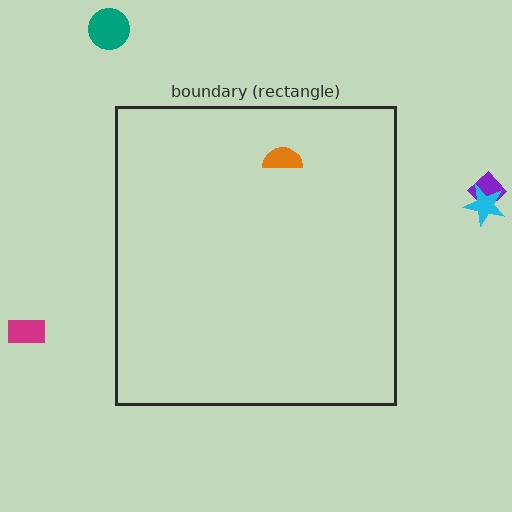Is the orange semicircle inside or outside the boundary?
Inside.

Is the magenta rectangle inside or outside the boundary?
Outside.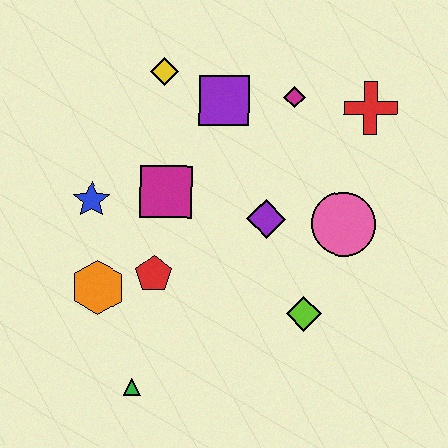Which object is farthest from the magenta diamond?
The green triangle is farthest from the magenta diamond.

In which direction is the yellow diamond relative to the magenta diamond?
The yellow diamond is to the left of the magenta diamond.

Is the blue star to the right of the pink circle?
No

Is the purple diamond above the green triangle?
Yes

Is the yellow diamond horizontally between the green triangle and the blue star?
No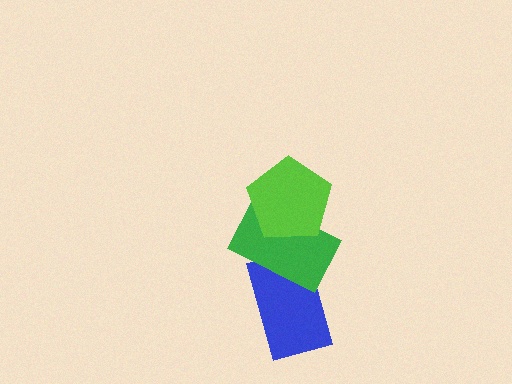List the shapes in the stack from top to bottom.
From top to bottom: the lime pentagon, the green rectangle, the blue rectangle.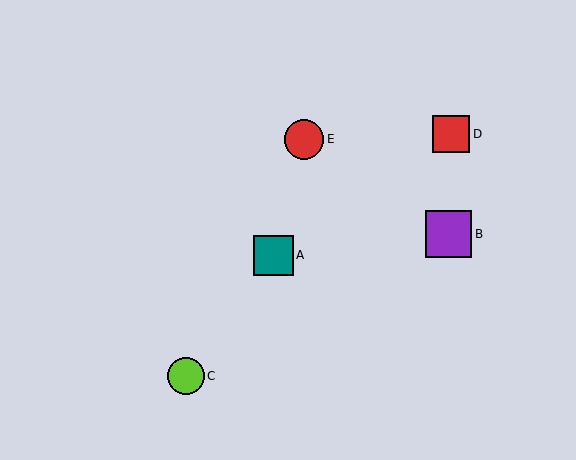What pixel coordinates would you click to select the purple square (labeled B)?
Click at (448, 234) to select the purple square B.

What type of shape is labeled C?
Shape C is a lime circle.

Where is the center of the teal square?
The center of the teal square is at (274, 255).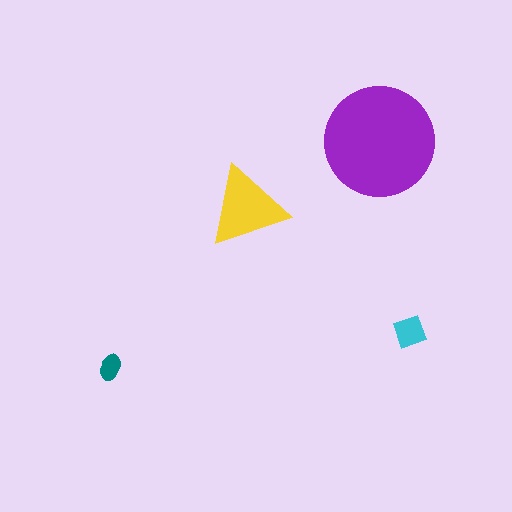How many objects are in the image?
There are 4 objects in the image.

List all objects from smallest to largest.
The teal ellipse, the cyan square, the yellow triangle, the purple circle.